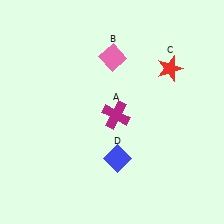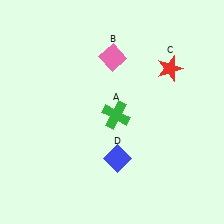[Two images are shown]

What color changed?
The cross (A) changed from magenta in Image 1 to green in Image 2.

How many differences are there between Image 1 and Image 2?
There is 1 difference between the two images.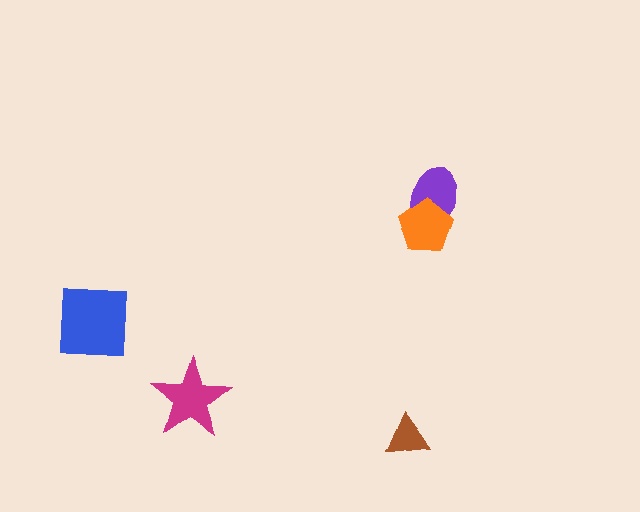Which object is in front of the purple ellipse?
The orange pentagon is in front of the purple ellipse.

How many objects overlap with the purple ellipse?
1 object overlaps with the purple ellipse.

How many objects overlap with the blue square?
0 objects overlap with the blue square.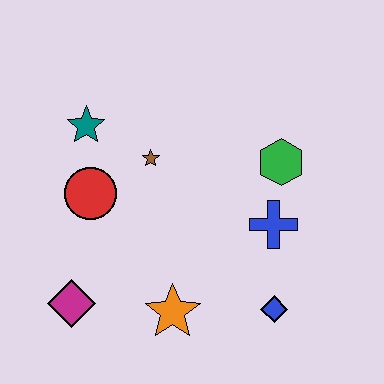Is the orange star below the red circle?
Yes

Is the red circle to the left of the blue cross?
Yes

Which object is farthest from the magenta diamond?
The green hexagon is farthest from the magenta diamond.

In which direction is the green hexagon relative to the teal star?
The green hexagon is to the right of the teal star.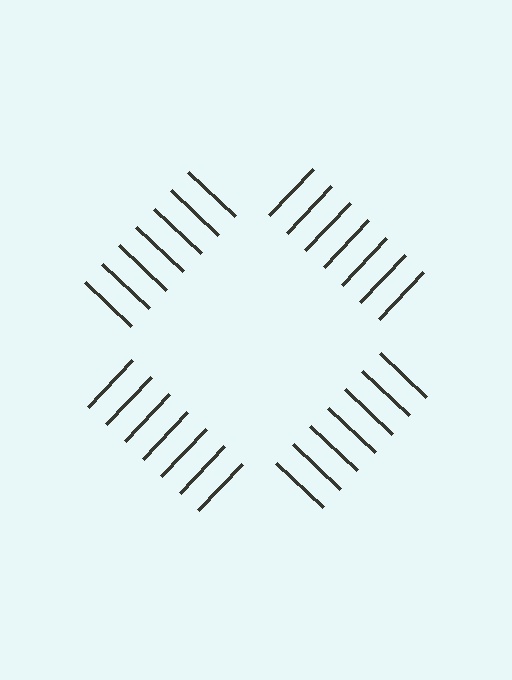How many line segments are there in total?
28 — 7 along each of the 4 edges.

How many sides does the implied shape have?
4 sides — the line-ends trace a square.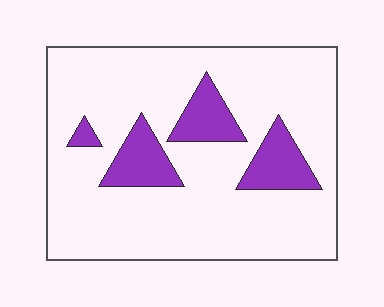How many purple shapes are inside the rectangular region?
4.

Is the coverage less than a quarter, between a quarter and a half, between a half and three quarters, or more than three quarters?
Less than a quarter.